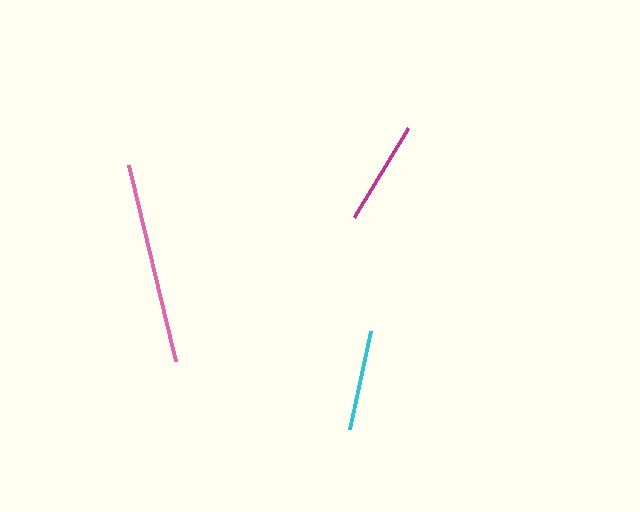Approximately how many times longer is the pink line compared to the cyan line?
The pink line is approximately 2.0 times the length of the cyan line.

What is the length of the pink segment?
The pink segment is approximately 201 pixels long.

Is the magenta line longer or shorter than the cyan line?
The magenta line is longer than the cyan line.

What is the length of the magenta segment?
The magenta segment is approximately 104 pixels long.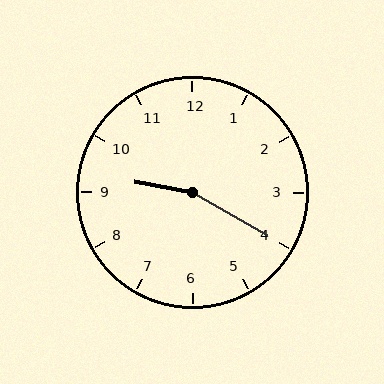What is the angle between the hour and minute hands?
Approximately 160 degrees.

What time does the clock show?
9:20.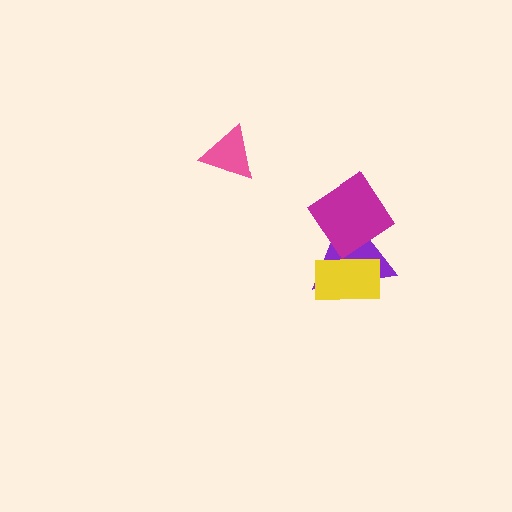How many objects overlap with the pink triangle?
0 objects overlap with the pink triangle.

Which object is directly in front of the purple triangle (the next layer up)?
The yellow rectangle is directly in front of the purple triangle.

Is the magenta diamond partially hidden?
No, no other shape covers it.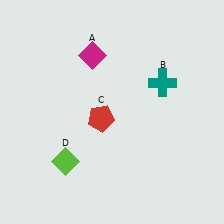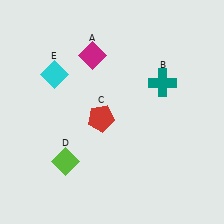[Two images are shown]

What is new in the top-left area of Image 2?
A cyan diamond (E) was added in the top-left area of Image 2.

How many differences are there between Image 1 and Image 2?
There is 1 difference between the two images.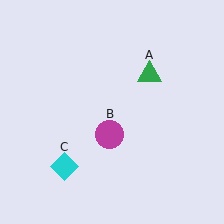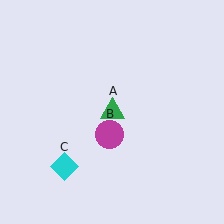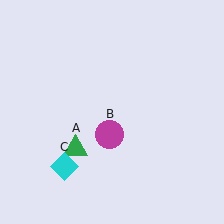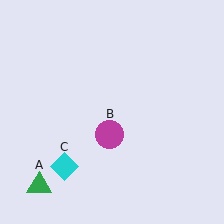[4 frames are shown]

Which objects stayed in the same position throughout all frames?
Magenta circle (object B) and cyan diamond (object C) remained stationary.